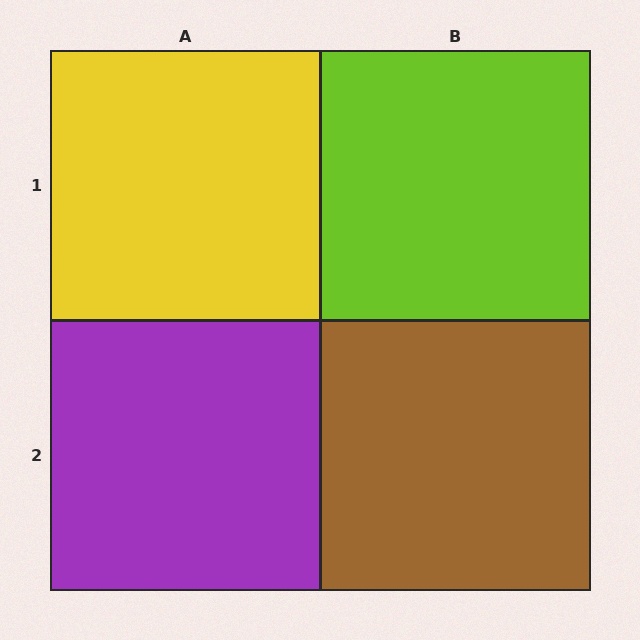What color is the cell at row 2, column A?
Purple.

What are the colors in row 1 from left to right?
Yellow, lime.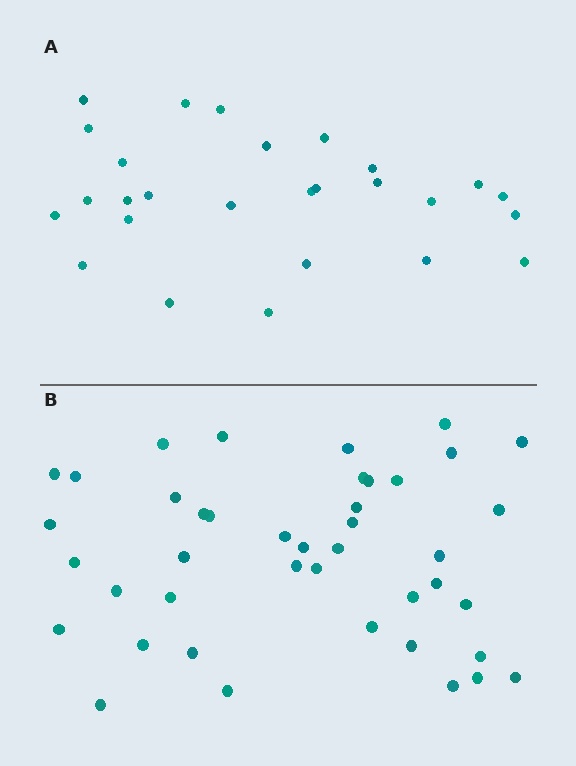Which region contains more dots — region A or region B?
Region B (the bottom region) has more dots.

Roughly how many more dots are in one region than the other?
Region B has approximately 15 more dots than region A.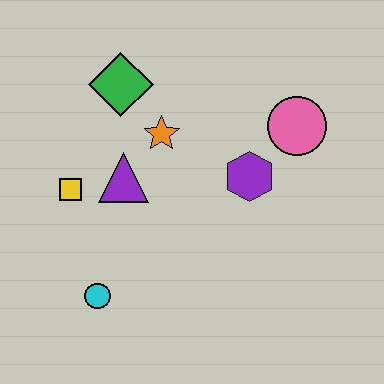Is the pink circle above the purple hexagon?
Yes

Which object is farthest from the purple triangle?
The pink circle is farthest from the purple triangle.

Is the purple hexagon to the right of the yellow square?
Yes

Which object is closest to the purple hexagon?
The pink circle is closest to the purple hexagon.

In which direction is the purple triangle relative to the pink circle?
The purple triangle is to the left of the pink circle.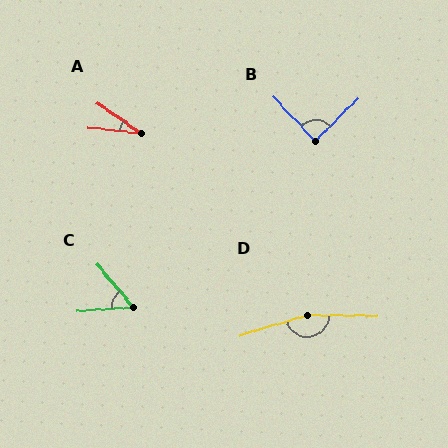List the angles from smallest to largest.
A (28°), C (54°), B (88°), D (162°).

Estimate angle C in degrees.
Approximately 54 degrees.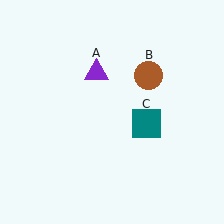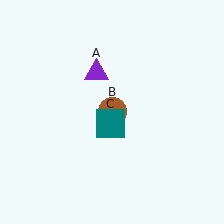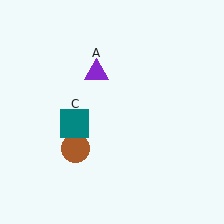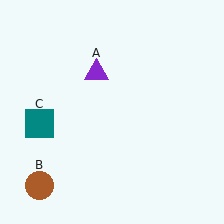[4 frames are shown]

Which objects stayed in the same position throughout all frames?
Purple triangle (object A) remained stationary.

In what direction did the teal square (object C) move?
The teal square (object C) moved left.